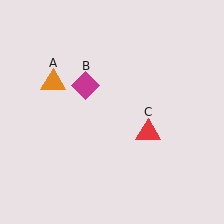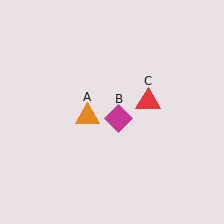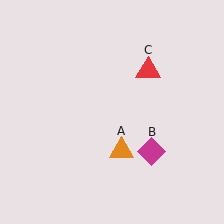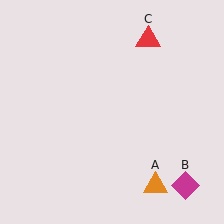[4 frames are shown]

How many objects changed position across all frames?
3 objects changed position: orange triangle (object A), magenta diamond (object B), red triangle (object C).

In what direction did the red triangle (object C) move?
The red triangle (object C) moved up.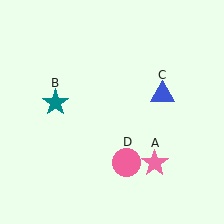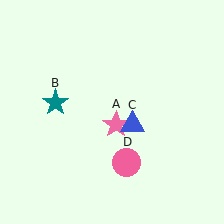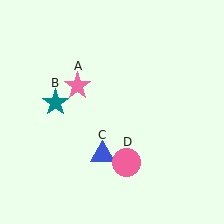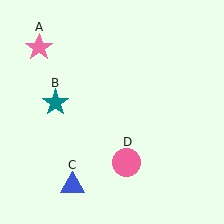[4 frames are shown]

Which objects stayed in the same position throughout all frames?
Teal star (object B) and pink circle (object D) remained stationary.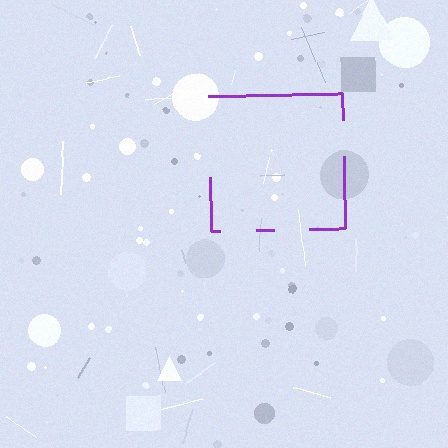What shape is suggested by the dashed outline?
The dashed outline suggests a square.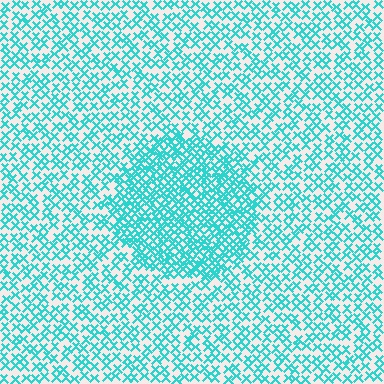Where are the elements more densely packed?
The elements are more densely packed inside the circle boundary.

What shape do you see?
I see a circle.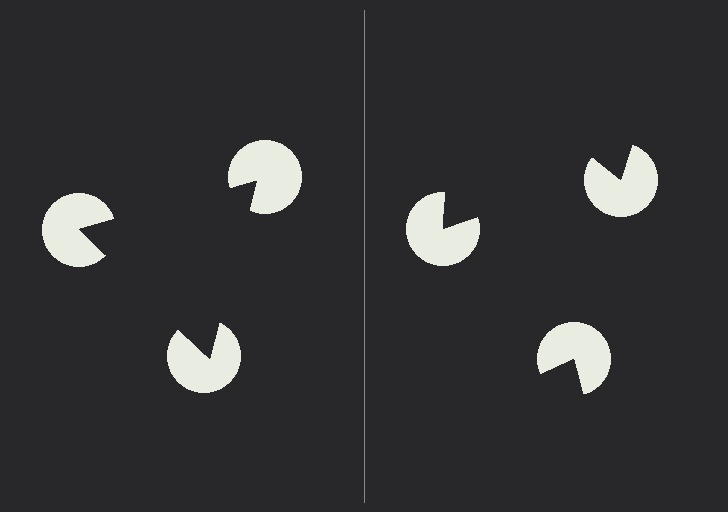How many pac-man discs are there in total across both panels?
6 — 3 on each side.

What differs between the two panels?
The pac-man discs are positioned identically on both sides; only the wedge orientations differ. On the left they align to a triangle; on the right they are misaligned.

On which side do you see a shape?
An illusory triangle appears on the left side. On the right side the wedge cuts are rotated, so no coherent shape forms.